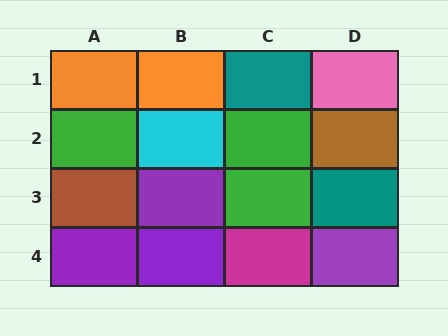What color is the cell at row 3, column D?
Teal.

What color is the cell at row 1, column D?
Pink.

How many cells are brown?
2 cells are brown.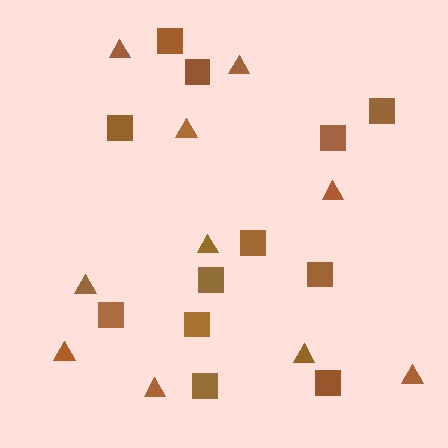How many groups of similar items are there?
There are 2 groups: one group of triangles (10) and one group of squares (12).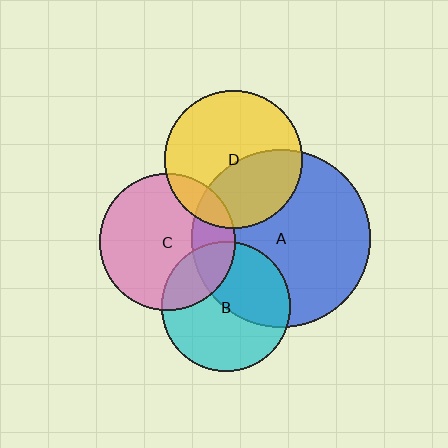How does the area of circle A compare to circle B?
Approximately 1.9 times.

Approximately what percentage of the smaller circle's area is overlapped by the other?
Approximately 15%.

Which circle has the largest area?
Circle A (blue).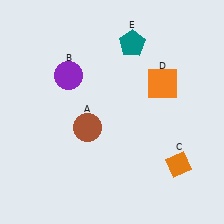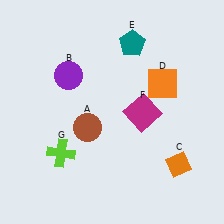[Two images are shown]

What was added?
A magenta square (F), a lime cross (G) were added in Image 2.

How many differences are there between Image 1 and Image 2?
There are 2 differences between the two images.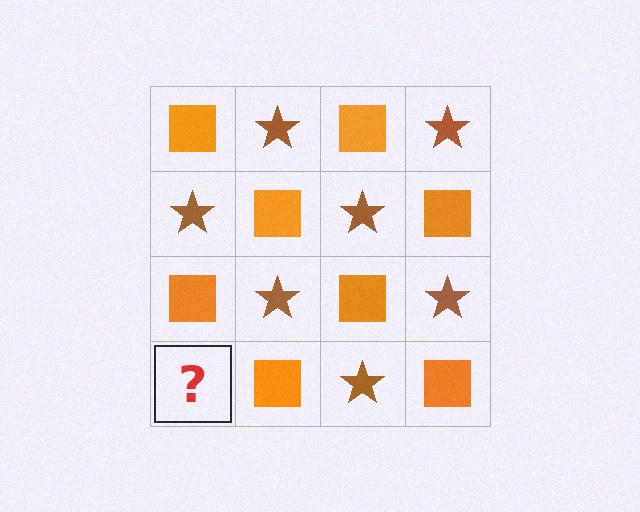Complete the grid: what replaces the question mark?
The question mark should be replaced with a brown star.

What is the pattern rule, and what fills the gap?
The rule is that it alternates orange square and brown star in a checkerboard pattern. The gap should be filled with a brown star.